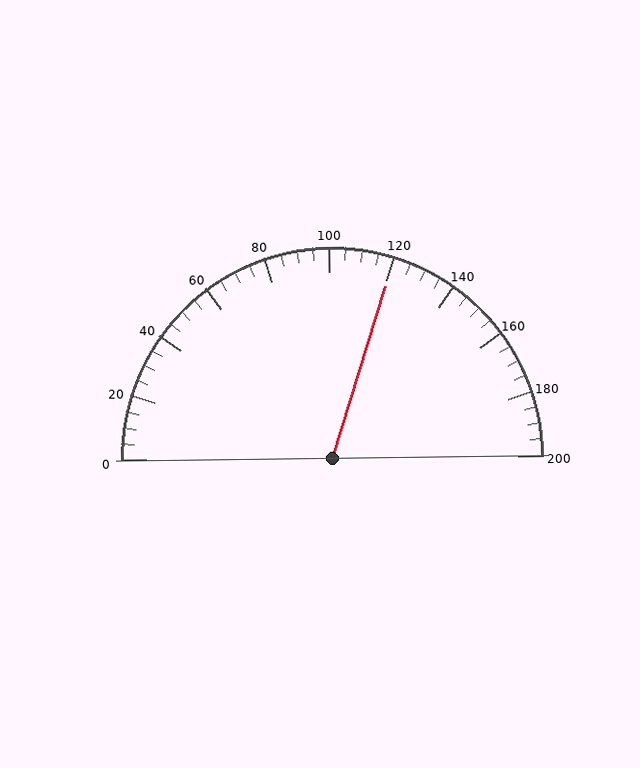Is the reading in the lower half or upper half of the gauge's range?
The reading is in the upper half of the range (0 to 200).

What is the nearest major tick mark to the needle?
The nearest major tick mark is 120.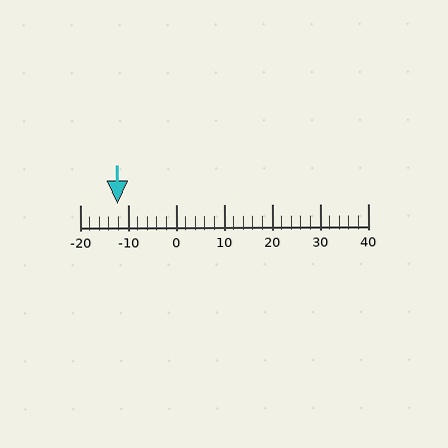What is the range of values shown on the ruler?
The ruler shows values from -20 to 40.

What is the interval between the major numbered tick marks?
The major tick marks are spaced 10 units apart.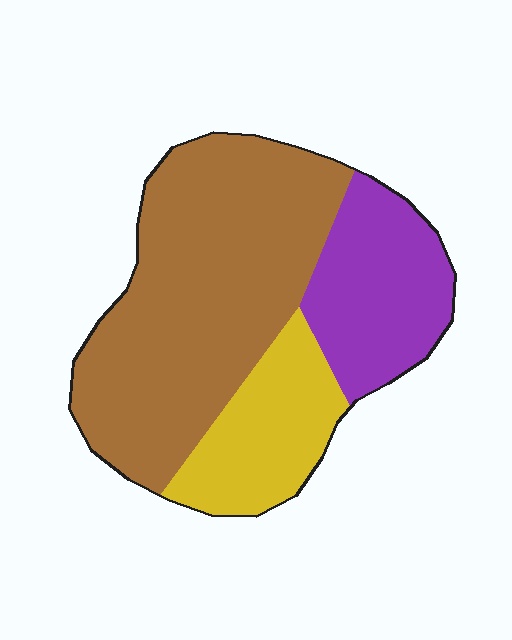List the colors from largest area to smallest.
From largest to smallest: brown, purple, yellow.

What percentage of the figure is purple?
Purple covers 23% of the figure.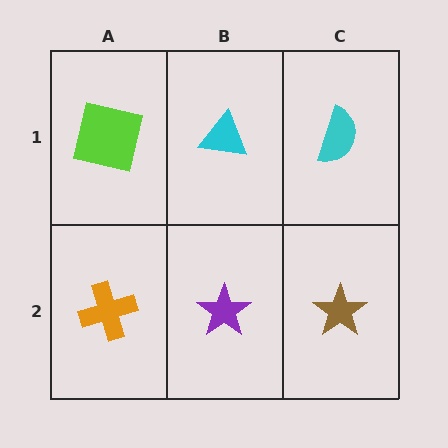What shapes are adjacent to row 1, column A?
An orange cross (row 2, column A), a cyan triangle (row 1, column B).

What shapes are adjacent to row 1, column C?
A brown star (row 2, column C), a cyan triangle (row 1, column B).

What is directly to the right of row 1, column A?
A cyan triangle.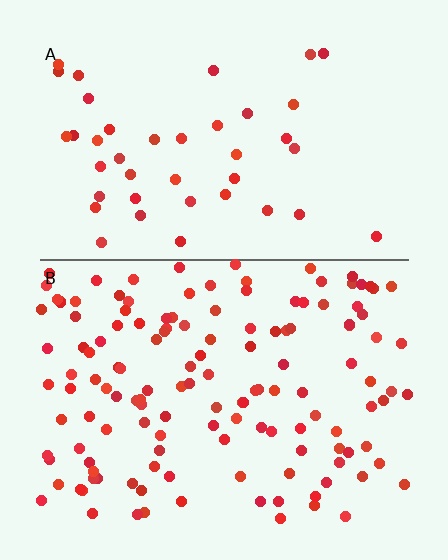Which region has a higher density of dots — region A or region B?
B (the bottom).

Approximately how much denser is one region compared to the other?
Approximately 3.3× — region B over region A.